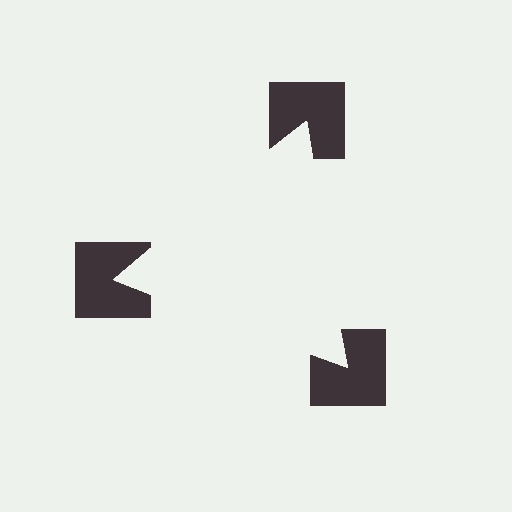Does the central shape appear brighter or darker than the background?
It typically appears slightly brighter than the background, even though no actual brightness change is drawn.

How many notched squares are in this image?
There are 3 — one at each vertex of the illusory triangle.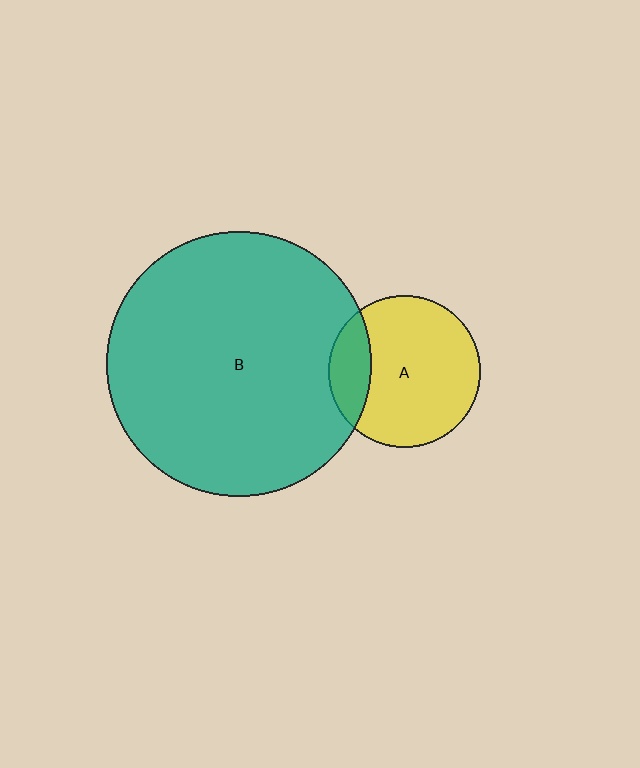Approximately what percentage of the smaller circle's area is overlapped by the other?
Approximately 20%.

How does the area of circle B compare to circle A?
Approximately 3.1 times.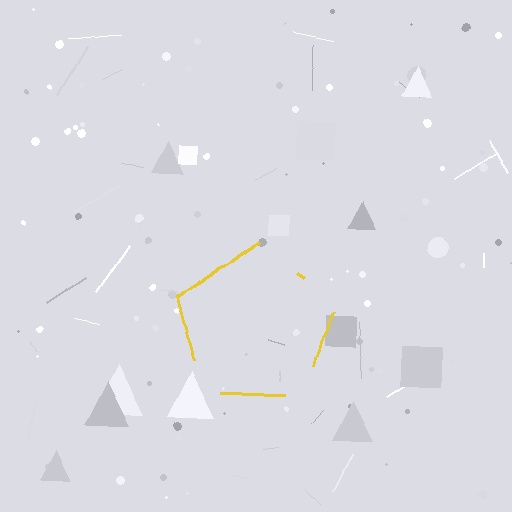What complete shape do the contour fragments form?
The contour fragments form a pentagon.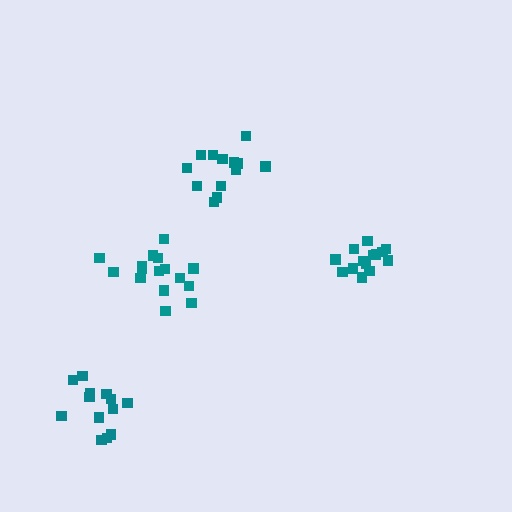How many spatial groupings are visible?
There are 4 spatial groupings.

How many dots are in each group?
Group 1: 16 dots, Group 2: 13 dots, Group 3: 14 dots, Group 4: 13 dots (56 total).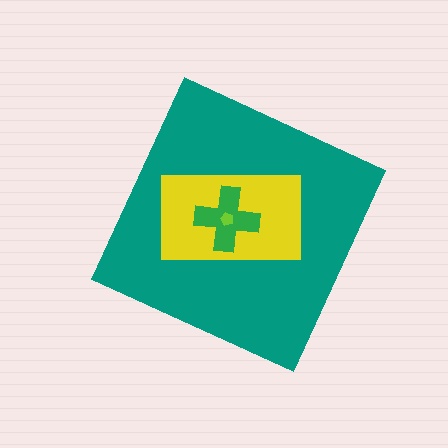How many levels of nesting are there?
4.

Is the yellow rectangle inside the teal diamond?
Yes.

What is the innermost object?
The lime pentagon.